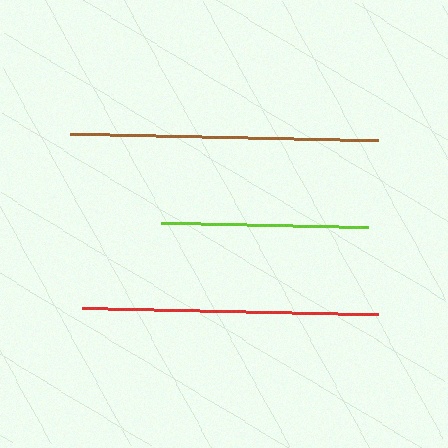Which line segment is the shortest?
The lime line is the shortest at approximately 207 pixels.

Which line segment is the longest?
The brown line is the longest at approximately 308 pixels.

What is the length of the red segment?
The red segment is approximately 296 pixels long.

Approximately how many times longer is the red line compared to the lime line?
The red line is approximately 1.4 times the length of the lime line.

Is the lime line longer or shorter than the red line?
The red line is longer than the lime line.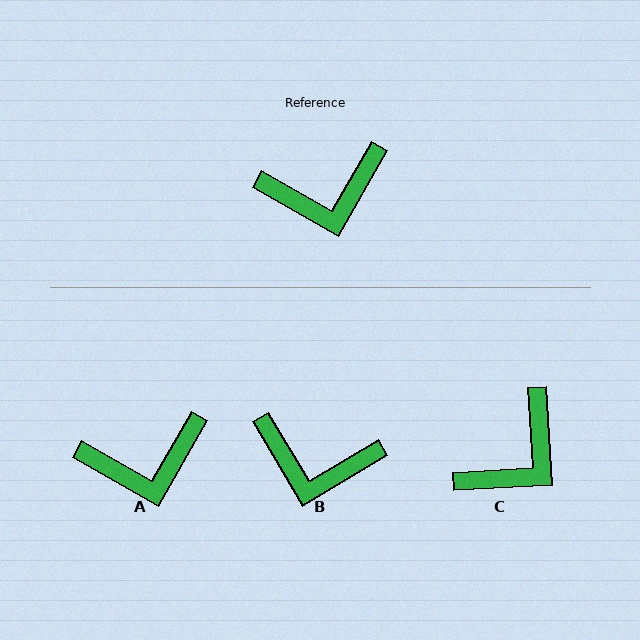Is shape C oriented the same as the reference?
No, it is off by about 33 degrees.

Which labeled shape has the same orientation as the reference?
A.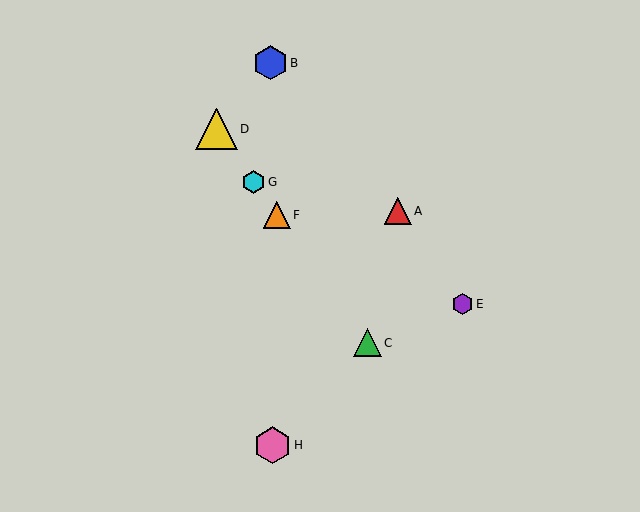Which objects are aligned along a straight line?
Objects C, D, F, G are aligned along a straight line.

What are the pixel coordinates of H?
Object H is at (273, 445).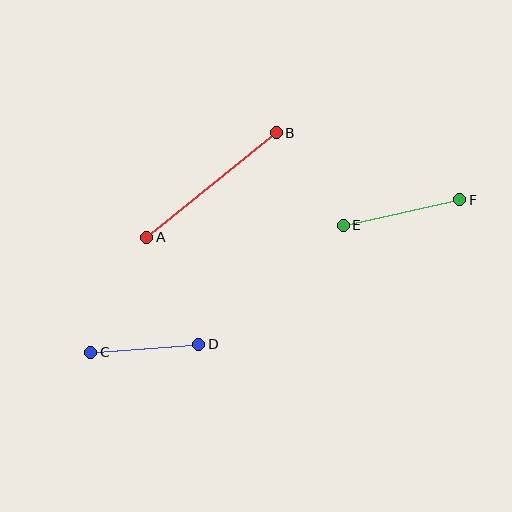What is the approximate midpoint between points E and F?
The midpoint is at approximately (402, 212) pixels.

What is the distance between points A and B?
The distance is approximately 167 pixels.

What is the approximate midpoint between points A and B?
The midpoint is at approximately (212, 185) pixels.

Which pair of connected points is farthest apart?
Points A and B are farthest apart.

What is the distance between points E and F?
The distance is approximately 120 pixels.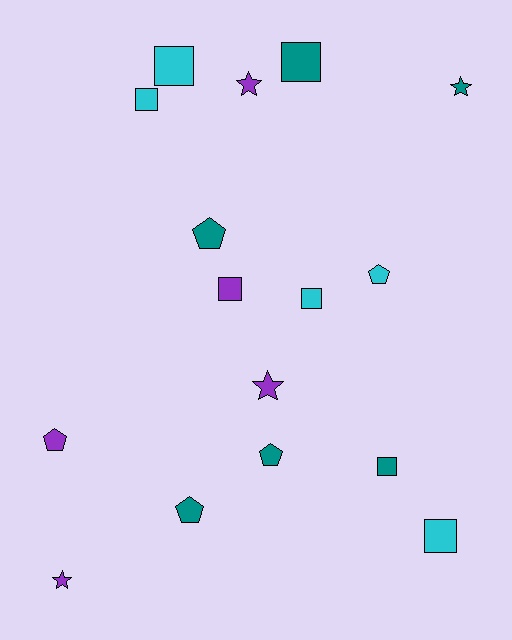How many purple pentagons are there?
There is 1 purple pentagon.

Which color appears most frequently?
Teal, with 6 objects.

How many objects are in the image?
There are 16 objects.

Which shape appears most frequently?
Square, with 7 objects.